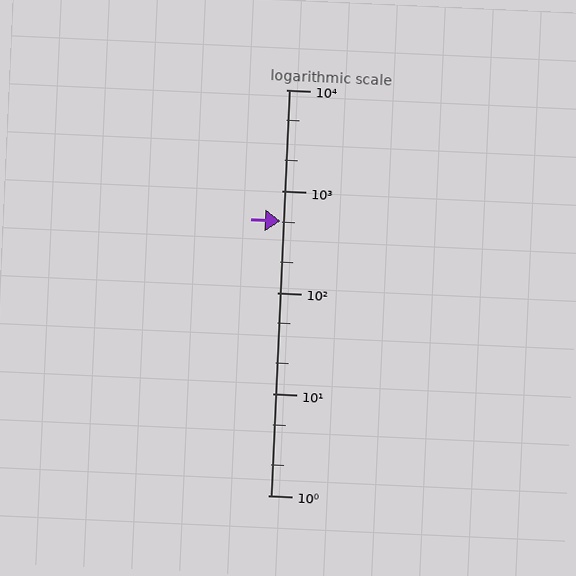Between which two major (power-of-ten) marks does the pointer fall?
The pointer is between 100 and 1000.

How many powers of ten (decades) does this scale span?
The scale spans 4 decades, from 1 to 10000.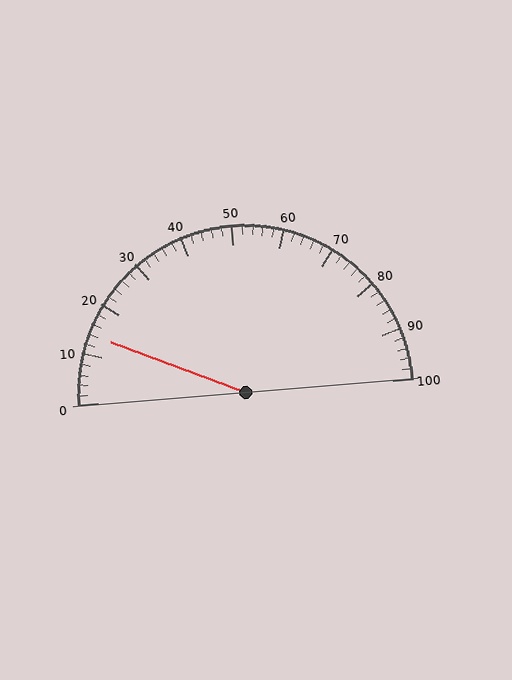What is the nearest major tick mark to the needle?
The nearest major tick mark is 10.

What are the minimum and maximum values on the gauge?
The gauge ranges from 0 to 100.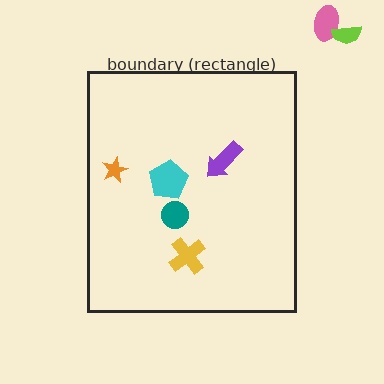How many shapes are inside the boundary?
5 inside, 2 outside.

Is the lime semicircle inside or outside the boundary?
Outside.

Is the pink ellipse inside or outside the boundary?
Outside.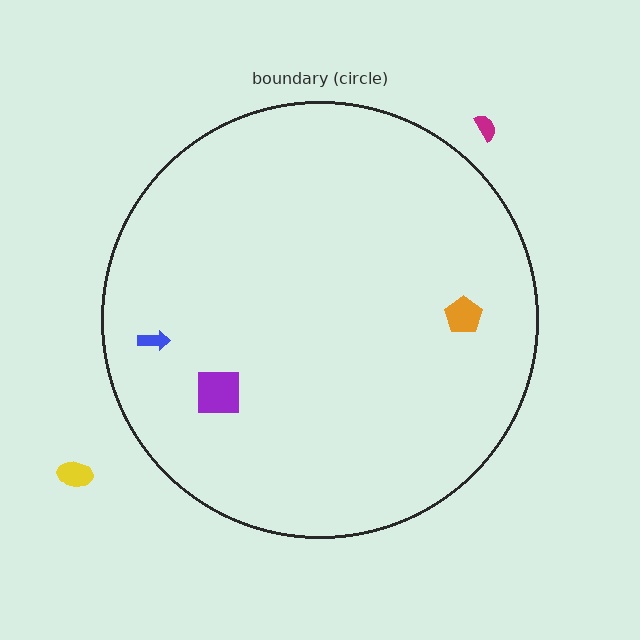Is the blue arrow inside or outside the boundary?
Inside.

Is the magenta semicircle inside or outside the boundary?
Outside.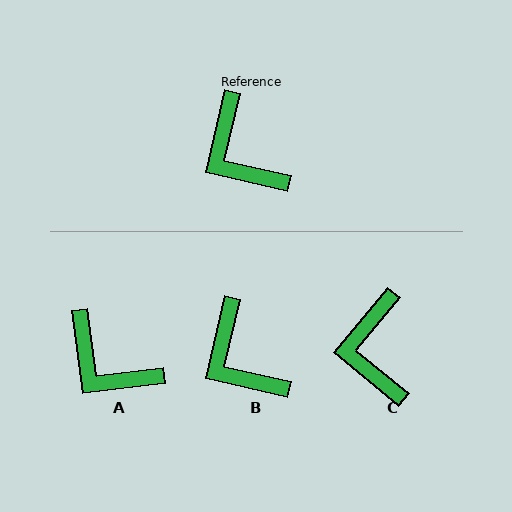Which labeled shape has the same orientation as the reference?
B.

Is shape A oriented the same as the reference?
No, it is off by about 21 degrees.